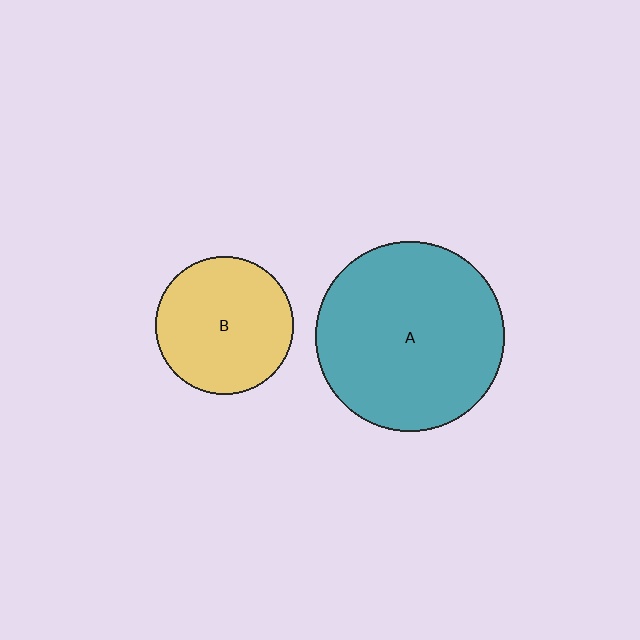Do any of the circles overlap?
No, none of the circles overlap.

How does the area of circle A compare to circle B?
Approximately 1.9 times.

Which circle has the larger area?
Circle A (teal).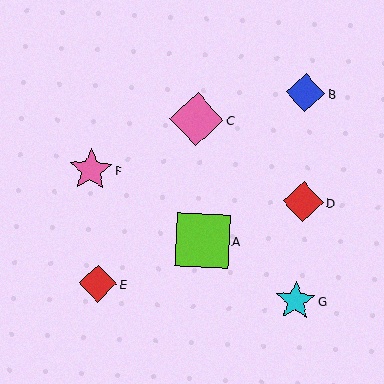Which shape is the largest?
The pink diamond (labeled C) is the largest.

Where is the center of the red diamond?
The center of the red diamond is at (98, 283).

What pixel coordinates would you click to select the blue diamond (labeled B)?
Click at (305, 93) to select the blue diamond B.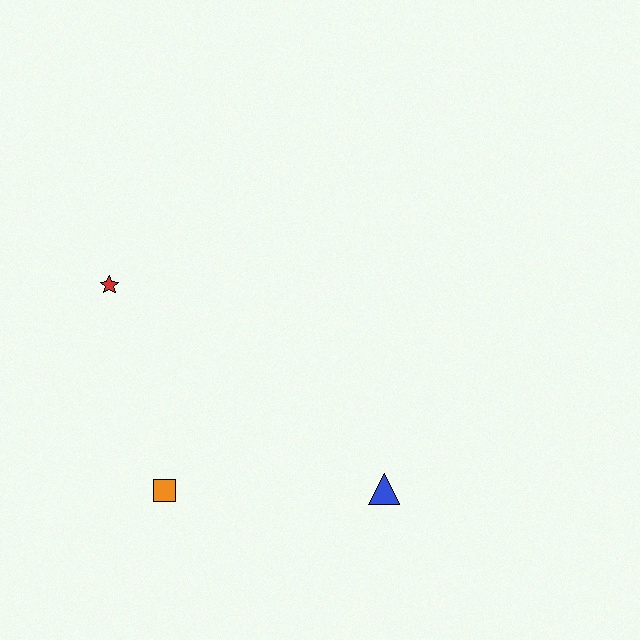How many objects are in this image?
There are 3 objects.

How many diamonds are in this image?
There are no diamonds.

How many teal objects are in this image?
There are no teal objects.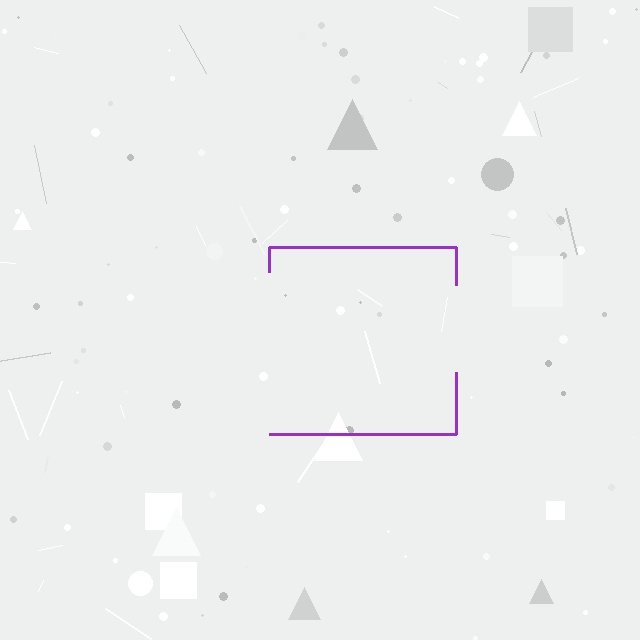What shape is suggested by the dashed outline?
The dashed outline suggests a square.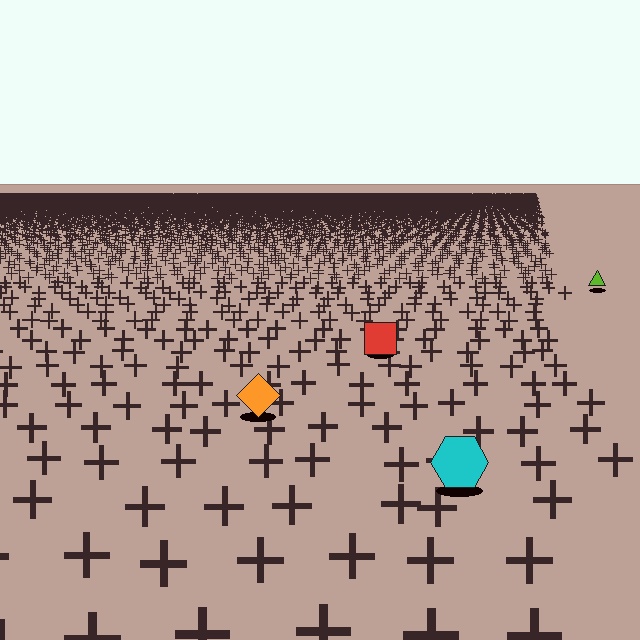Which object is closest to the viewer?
The cyan hexagon is closest. The texture marks near it are larger and more spread out.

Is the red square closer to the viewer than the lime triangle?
Yes. The red square is closer — you can tell from the texture gradient: the ground texture is coarser near it.